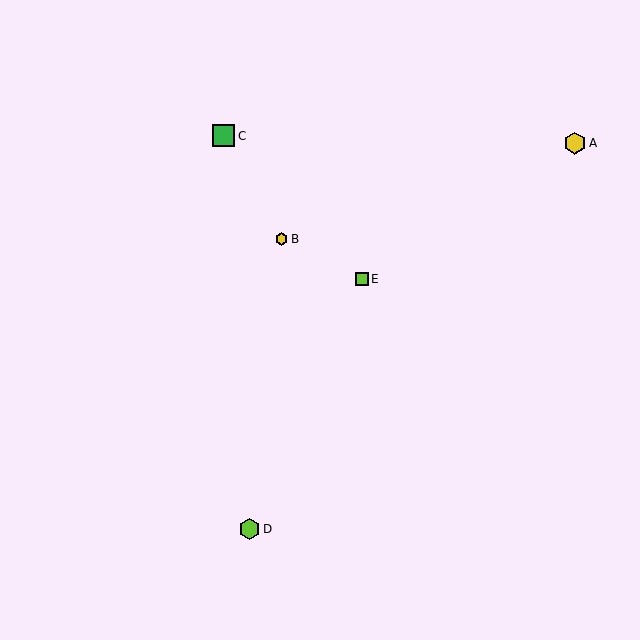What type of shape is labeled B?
Shape B is a yellow hexagon.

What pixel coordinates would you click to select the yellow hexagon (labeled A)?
Click at (575, 143) to select the yellow hexagon A.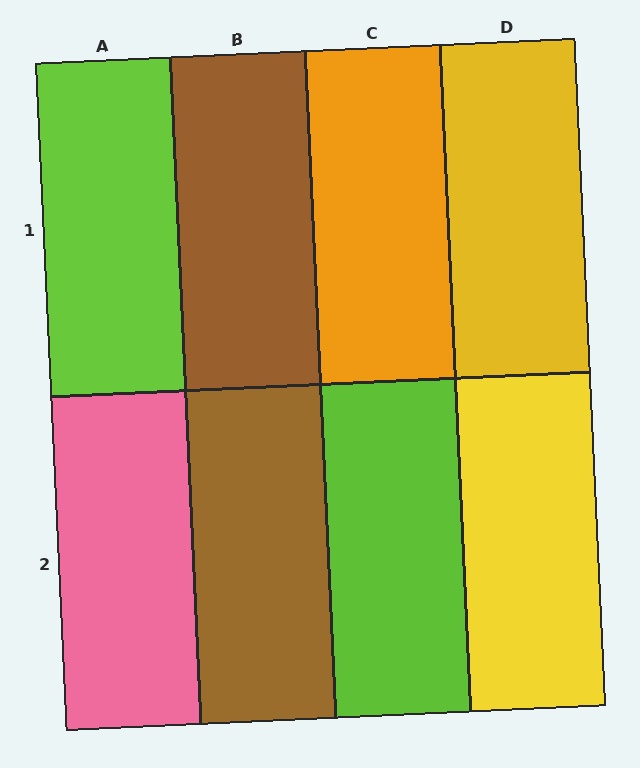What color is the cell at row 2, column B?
Brown.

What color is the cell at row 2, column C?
Lime.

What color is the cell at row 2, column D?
Yellow.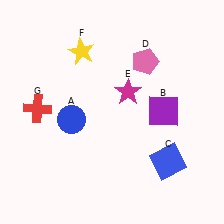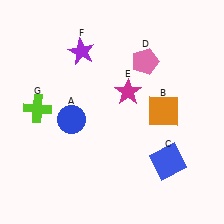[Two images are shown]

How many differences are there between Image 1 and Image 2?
There are 3 differences between the two images.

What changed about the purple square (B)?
In Image 1, B is purple. In Image 2, it changed to orange.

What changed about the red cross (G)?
In Image 1, G is red. In Image 2, it changed to lime.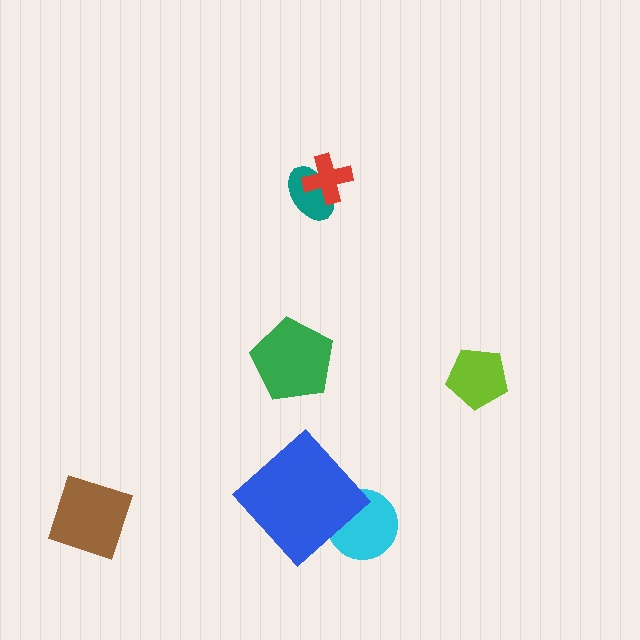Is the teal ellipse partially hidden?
Yes, it is partially covered by another shape.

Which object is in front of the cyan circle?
The blue diamond is in front of the cyan circle.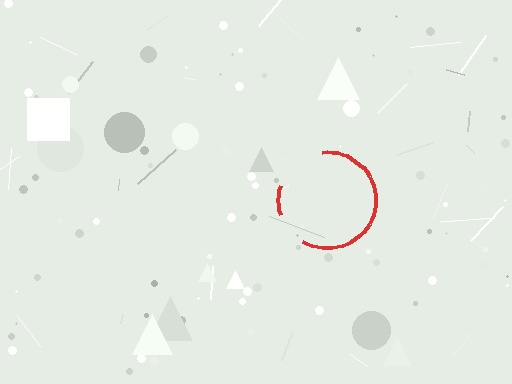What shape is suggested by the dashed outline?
The dashed outline suggests a circle.